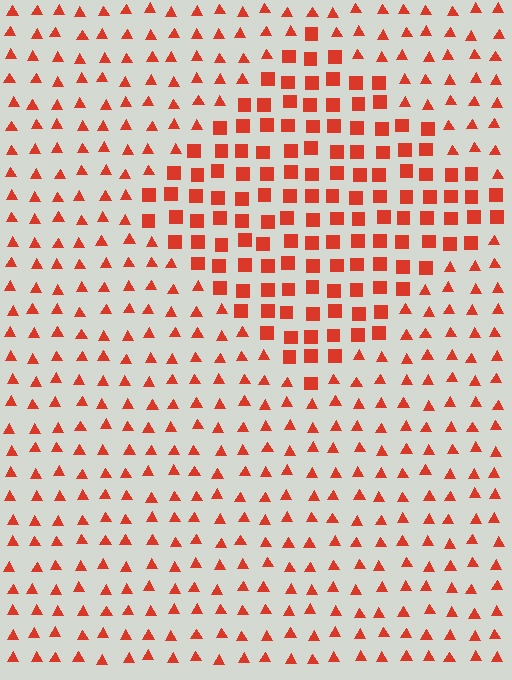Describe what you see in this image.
The image is filled with small red elements arranged in a uniform grid. A diamond-shaped region contains squares, while the surrounding area contains triangles. The boundary is defined purely by the change in element shape.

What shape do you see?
I see a diamond.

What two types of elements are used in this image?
The image uses squares inside the diamond region and triangles outside it.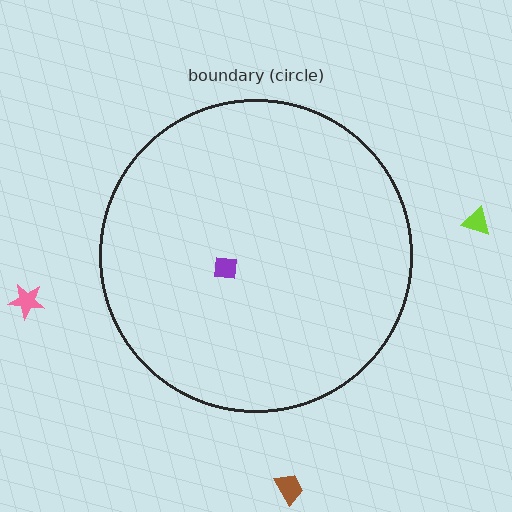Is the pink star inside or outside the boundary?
Outside.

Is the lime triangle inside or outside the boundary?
Outside.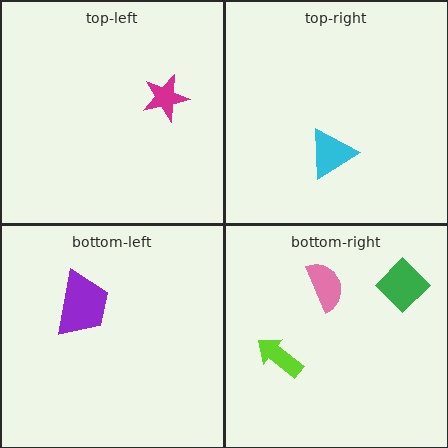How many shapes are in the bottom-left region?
1.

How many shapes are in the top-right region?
1.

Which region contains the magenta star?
The top-left region.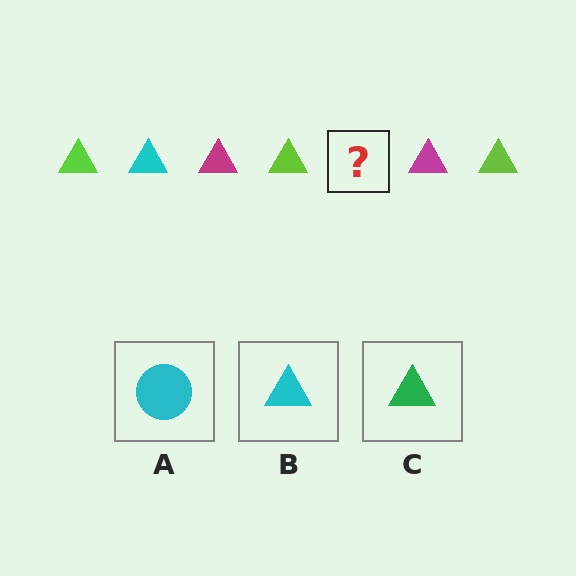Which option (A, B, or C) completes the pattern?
B.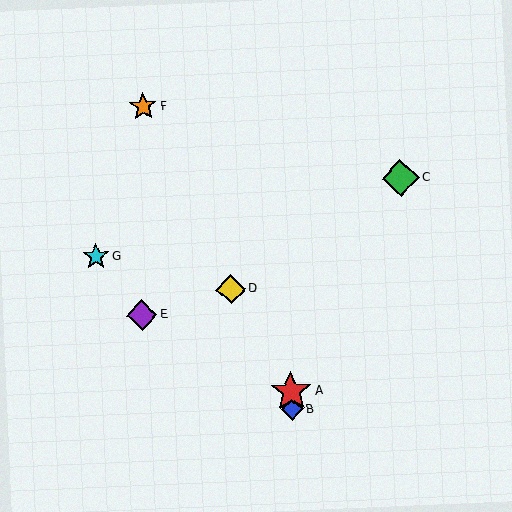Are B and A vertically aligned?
Yes, both are at x≈292.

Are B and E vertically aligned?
No, B is at x≈292 and E is at x≈142.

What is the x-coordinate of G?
Object G is at x≈96.